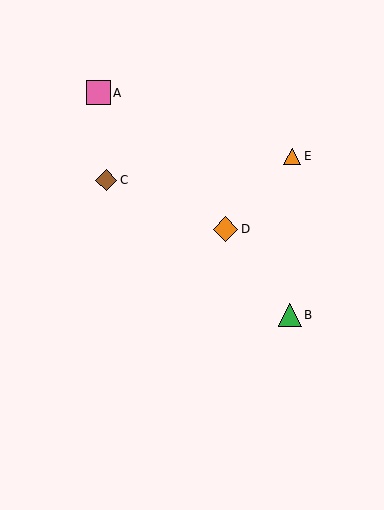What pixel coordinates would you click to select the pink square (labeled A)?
Click at (99, 93) to select the pink square A.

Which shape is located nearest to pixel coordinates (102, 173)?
The brown diamond (labeled C) at (106, 180) is nearest to that location.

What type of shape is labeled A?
Shape A is a pink square.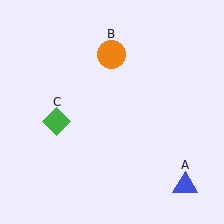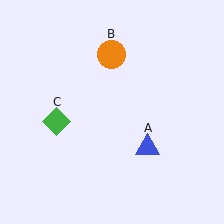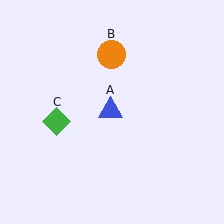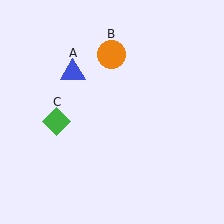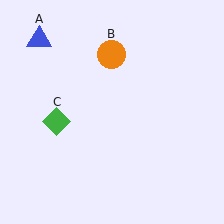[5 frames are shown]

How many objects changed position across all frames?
1 object changed position: blue triangle (object A).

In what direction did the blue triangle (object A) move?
The blue triangle (object A) moved up and to the left.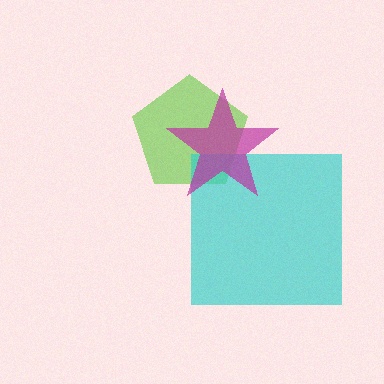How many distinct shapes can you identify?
There are 3 distinct shapes: a lime pentagon, a cyan square, a magenta star.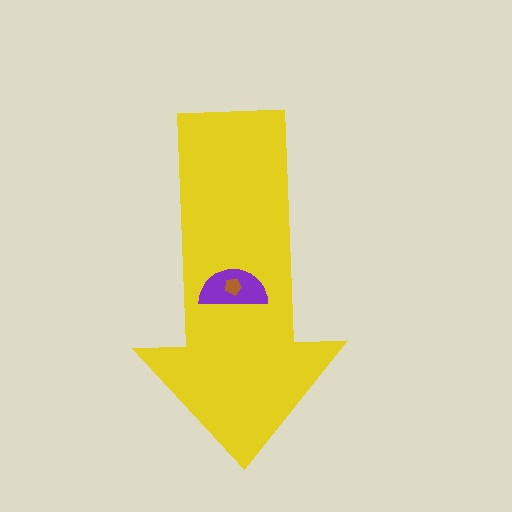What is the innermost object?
The brown pentagon.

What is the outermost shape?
The yellow arrow.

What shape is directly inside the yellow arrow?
The purple semicircle.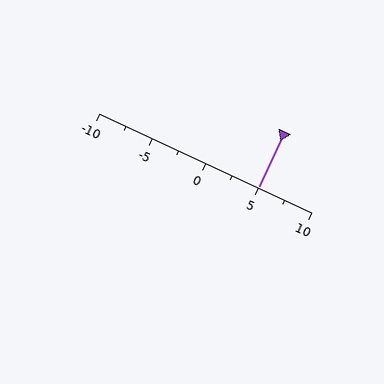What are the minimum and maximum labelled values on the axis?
The axis runs from -10 to 10.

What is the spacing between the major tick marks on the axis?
The major ticks are spaced 5 apart.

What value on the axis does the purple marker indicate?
The marker indicates approximately 5.